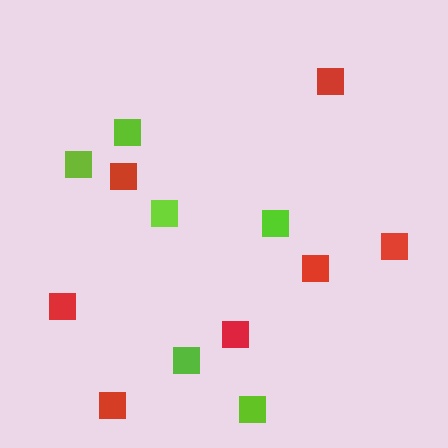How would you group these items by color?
There are 2 groups: one group of red squares (7) and one group of lime squares (6).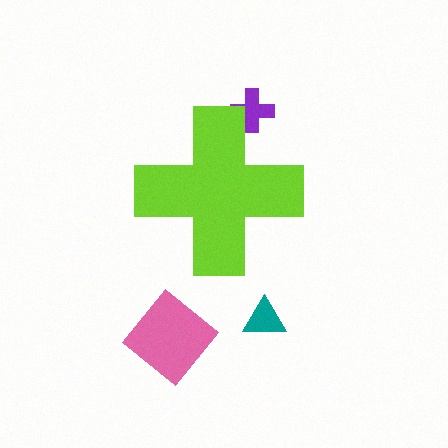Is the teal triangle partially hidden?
No, the teal triangle is fully visible.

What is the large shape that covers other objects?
A lime cross.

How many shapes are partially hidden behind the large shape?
1 shape is partially hidden.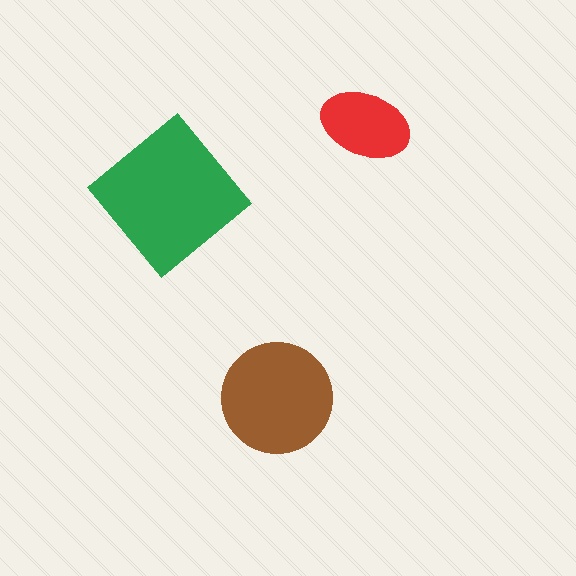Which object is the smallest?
The red ellipse.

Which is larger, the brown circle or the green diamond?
The green diamond.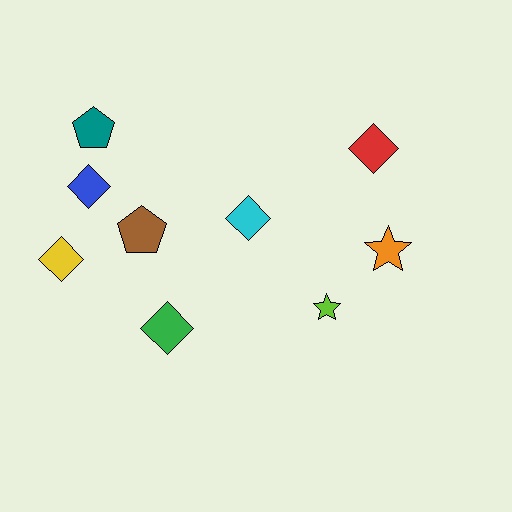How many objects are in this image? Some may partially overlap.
There are 9 objects.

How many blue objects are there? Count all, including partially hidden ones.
There is 1 blue object.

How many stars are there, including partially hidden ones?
There are 2 stars.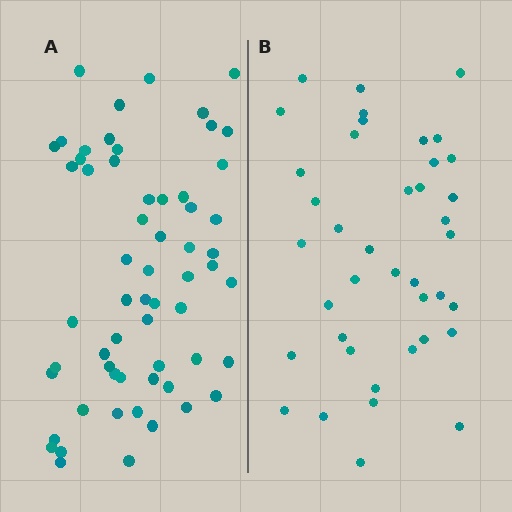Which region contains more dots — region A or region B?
Region A (the left region) has more dots.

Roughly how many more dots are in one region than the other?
Region A has approximately 20 more dots than region B.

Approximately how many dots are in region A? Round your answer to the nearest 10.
About 60 dots.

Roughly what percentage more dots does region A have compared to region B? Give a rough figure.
About 50% more.